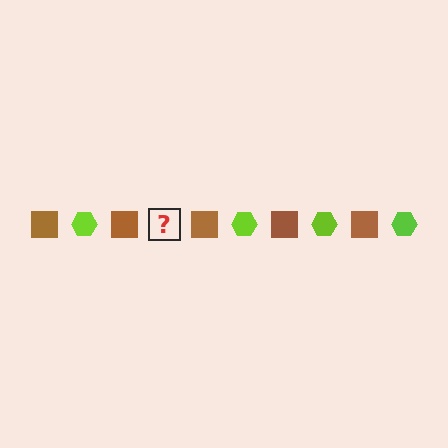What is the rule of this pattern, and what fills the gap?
The rule is that the pattern alternates between brown square and lime hexagon. The gap should be filled with a lime hexagon.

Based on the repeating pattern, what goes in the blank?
The blank should be a lime hexagon.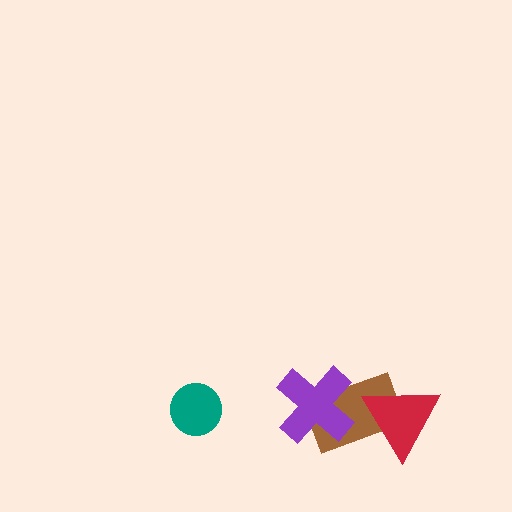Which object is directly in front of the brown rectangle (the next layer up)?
The red triangle is directly in front of the brown rectangle.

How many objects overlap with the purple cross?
1 object overlaps with the purple cross.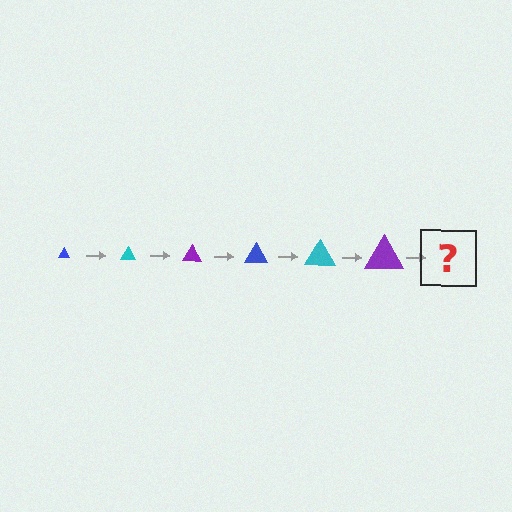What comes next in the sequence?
The next element should be a blue triangle, larger than the previous one.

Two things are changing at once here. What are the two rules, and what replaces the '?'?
The two rules are that the triangle grows larger each step and the color cycles through blue, cyan, and purple. The '?' should be a blue triangle, larger than the previous one.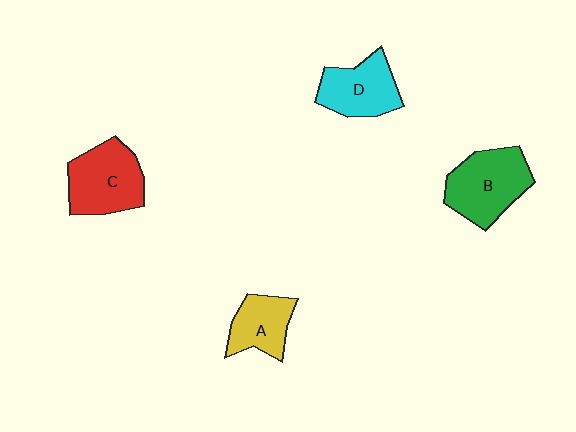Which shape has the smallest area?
Shape A (yellow).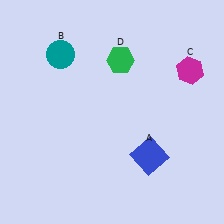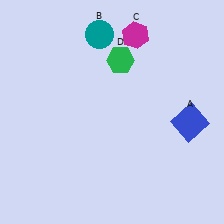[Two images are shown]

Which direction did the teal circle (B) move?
The teal circle (B) moved right.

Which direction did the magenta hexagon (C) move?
The magenta hexagon (C) moved left.